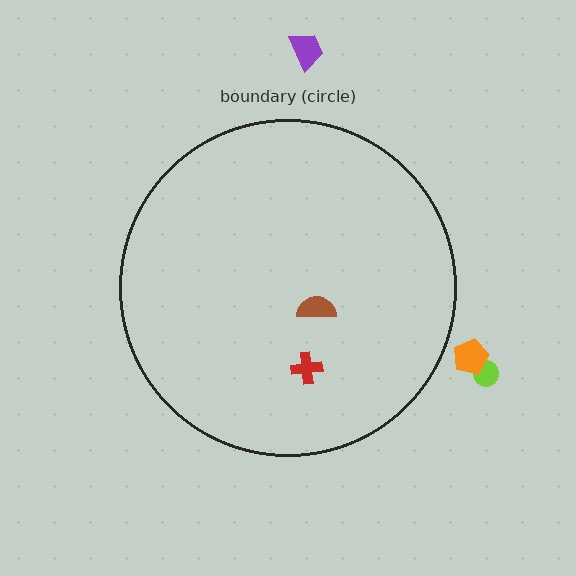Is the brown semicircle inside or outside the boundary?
Inside.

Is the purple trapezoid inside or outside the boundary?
Outside.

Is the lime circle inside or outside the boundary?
Outside.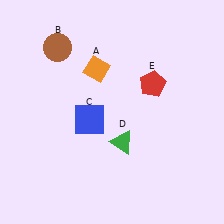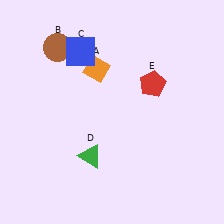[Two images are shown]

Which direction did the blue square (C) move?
The blue square (C) moved up.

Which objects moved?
The objects that moved are: the blue square (C), the green triangle (D).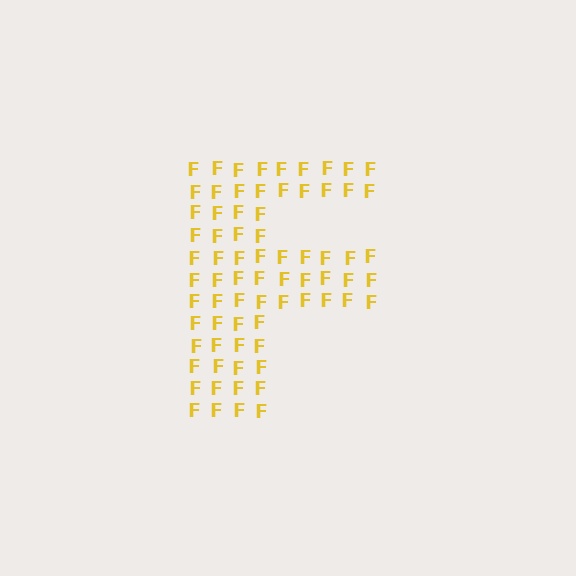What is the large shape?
The large shape is the letter F.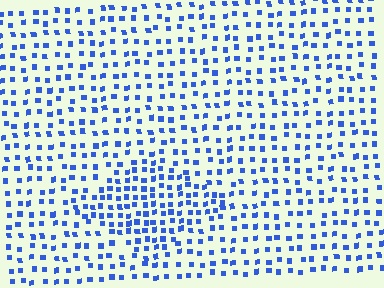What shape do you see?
I see a diamond.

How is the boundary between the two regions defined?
The boundary is defined by a change in element density (approximately 1.7x ratio). All elements are the same color, size, and shape.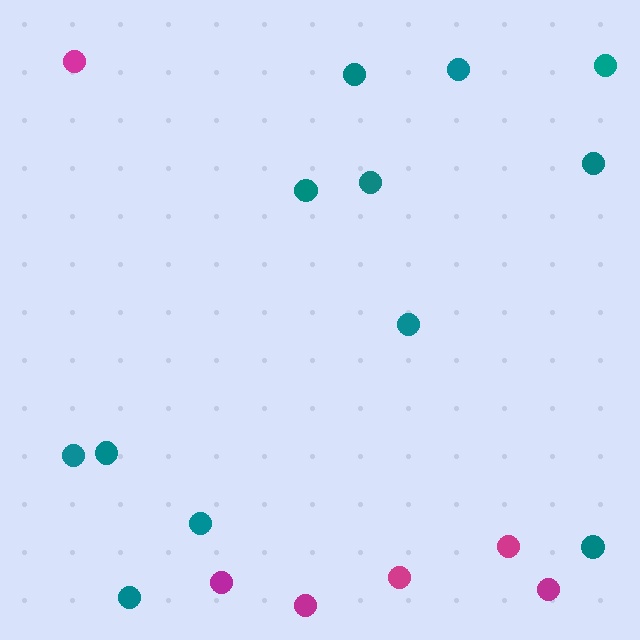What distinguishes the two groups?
There are 2 groups: one group of teal circles (12) and one group of magenta circles (6).